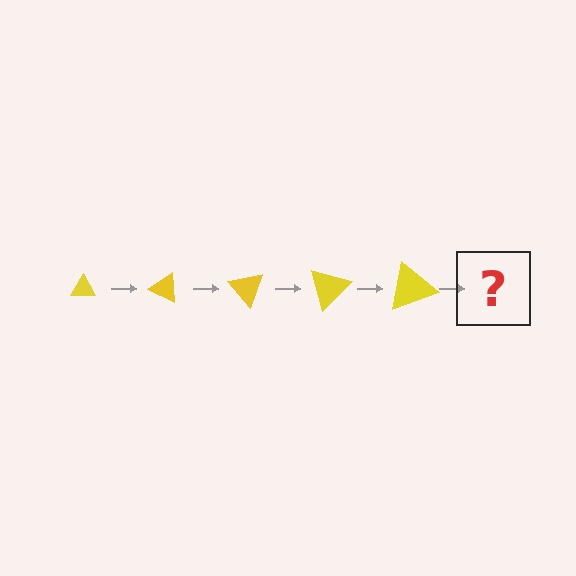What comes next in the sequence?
The next element should be a triangle, larger than the previous one and rotated 125 degrees from the start.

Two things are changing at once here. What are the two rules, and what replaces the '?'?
The two rules are that the triangle grows larger each step and it rotates 25 degrees each step. The '?' should be a triangle, larger than the previous one and rotated 125 degrees from the start.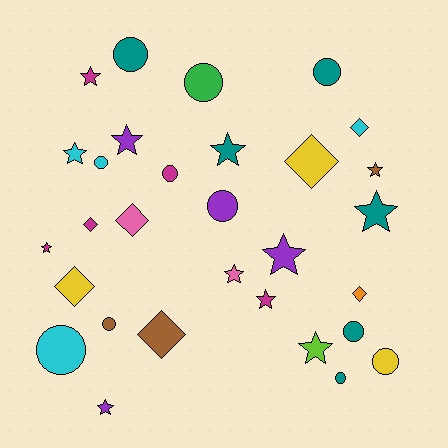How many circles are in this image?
There are 11 circles.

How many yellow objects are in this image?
There are 3 yellow objects.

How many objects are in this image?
There are 30 objects.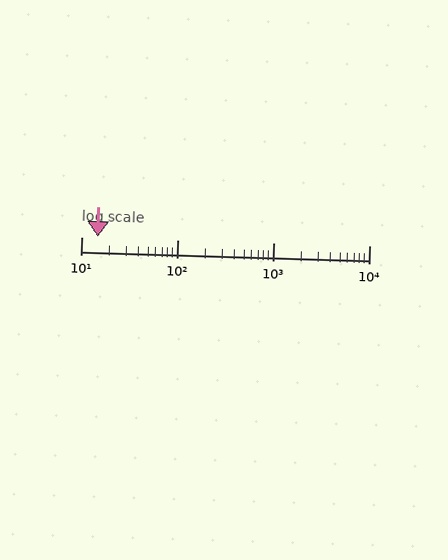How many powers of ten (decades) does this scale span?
The scale spans 3 decades, from 10 to 10000.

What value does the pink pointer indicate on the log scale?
The pointer indicates approximately 15.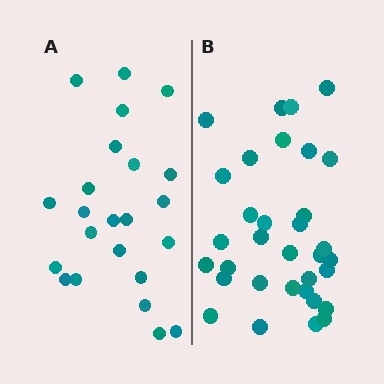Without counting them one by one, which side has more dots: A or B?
Region B (the right region) has more dots.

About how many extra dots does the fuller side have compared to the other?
Region B has roughly 10 or so more dots than region A.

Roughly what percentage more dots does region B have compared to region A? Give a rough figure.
About 45% more.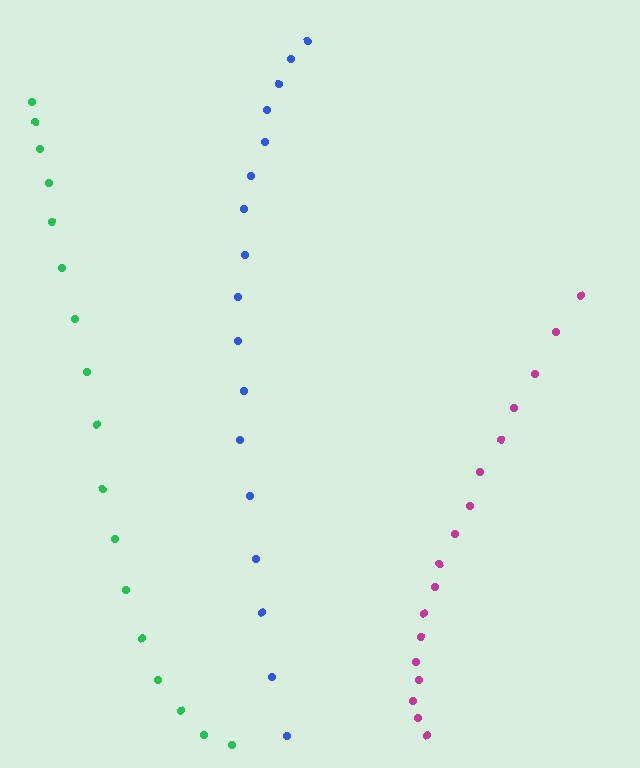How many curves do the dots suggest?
There are 3 distinct paths.